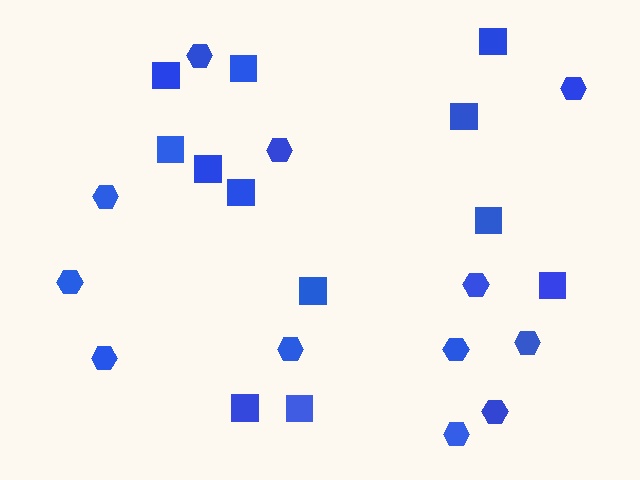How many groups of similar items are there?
There are 2 groups: one group of squares (12) and one group of hexagons (12).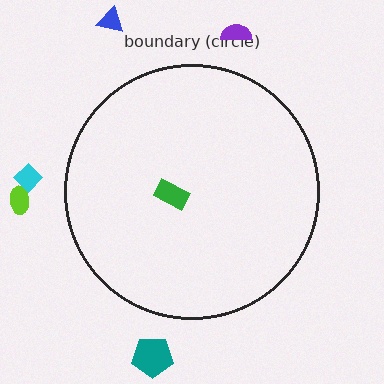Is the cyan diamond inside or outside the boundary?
Outside.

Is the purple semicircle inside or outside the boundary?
Outside.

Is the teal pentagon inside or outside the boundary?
Outside.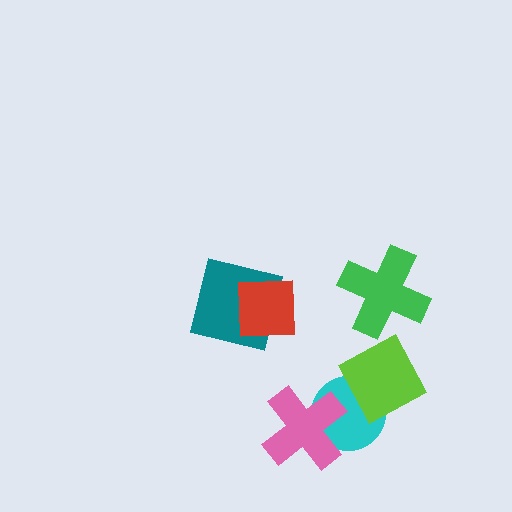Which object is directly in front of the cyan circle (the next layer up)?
The pink cross is directly in front of the cyan circle.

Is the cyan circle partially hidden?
Yes, it is partially covered by another shape.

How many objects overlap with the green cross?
0 objects overlap with the green cross.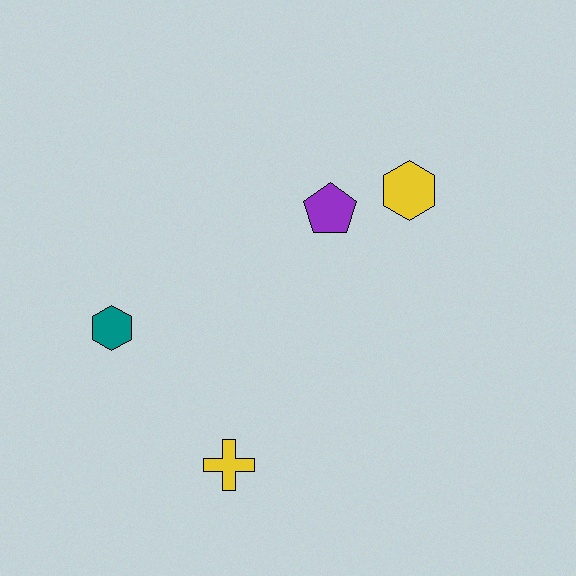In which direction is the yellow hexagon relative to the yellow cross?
The yellow hexagon is above the yellow cross.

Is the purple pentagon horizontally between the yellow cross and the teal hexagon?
No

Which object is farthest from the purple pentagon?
The yellow cross is farthest from the purple pentagon.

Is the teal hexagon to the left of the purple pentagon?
Yes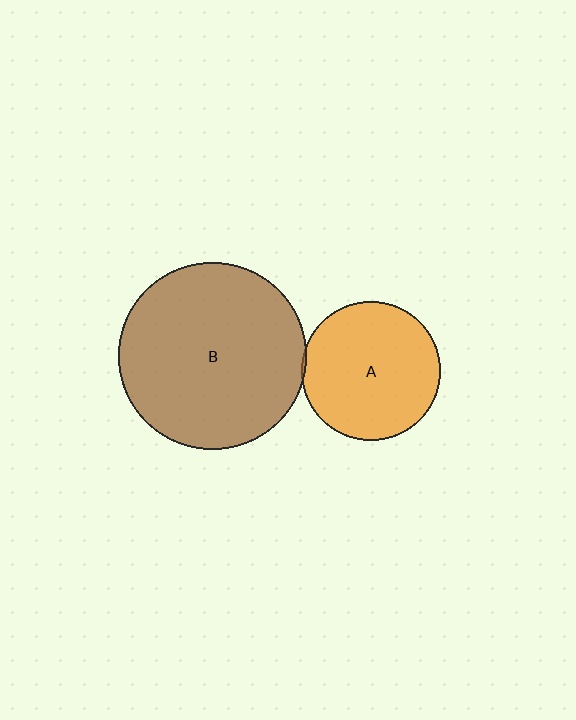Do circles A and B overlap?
Yes.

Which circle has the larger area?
Circle B (brown).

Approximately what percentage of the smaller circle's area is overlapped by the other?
Approximately 5%.